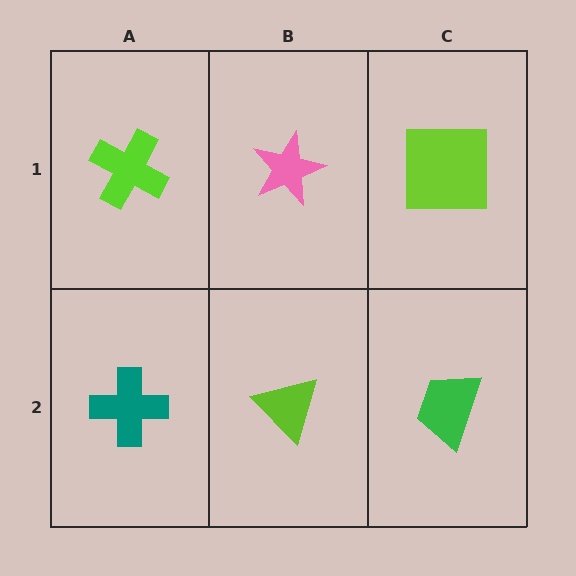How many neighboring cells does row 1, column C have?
2.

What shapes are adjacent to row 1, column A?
A teal cross (row 2, column A), a pink star (row 1, column B).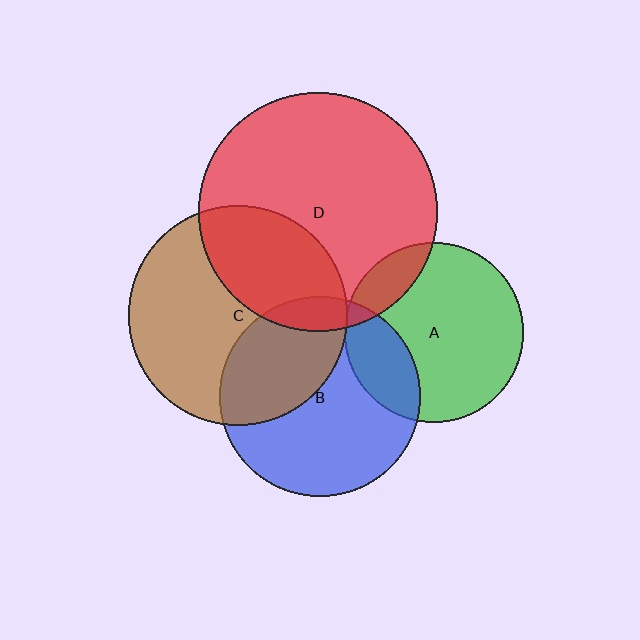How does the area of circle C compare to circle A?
Approximately 1.5 times.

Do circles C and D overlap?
Yes.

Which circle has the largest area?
Circle D (red).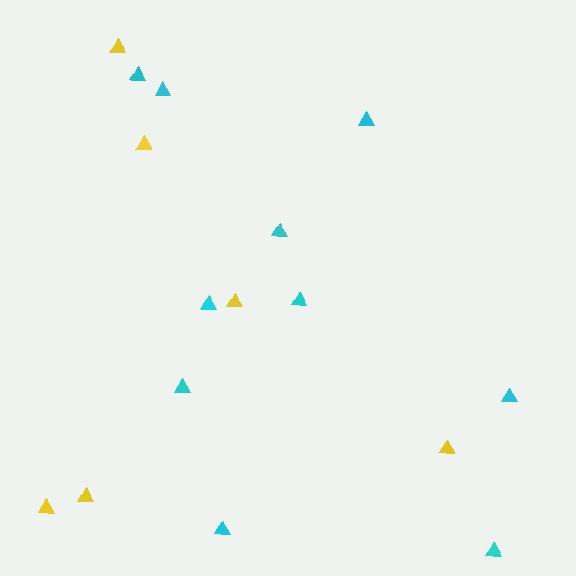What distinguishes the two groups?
There are 2 groups: one group of cyan triangles (10) and one group of yellow triangles (6).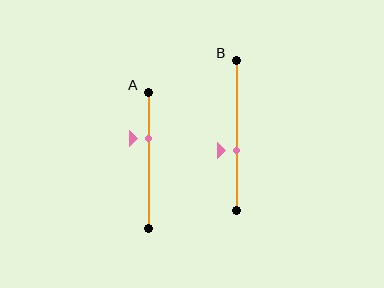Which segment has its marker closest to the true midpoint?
Segment B has its marker closest to the true midpoint.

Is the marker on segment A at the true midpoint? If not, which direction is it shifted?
No, the marker on segment A is shifted upward by about 16% of the segment length.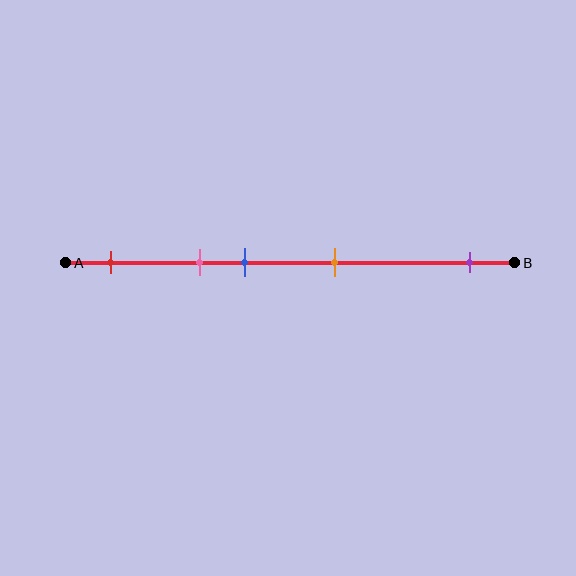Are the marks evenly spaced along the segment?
No, the marks are not evenly spaced.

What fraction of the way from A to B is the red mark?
The red mark is approximately 10% (0.1) of the way from A to B.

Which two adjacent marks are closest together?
The pink and blue marks are the closest adjacent pair.